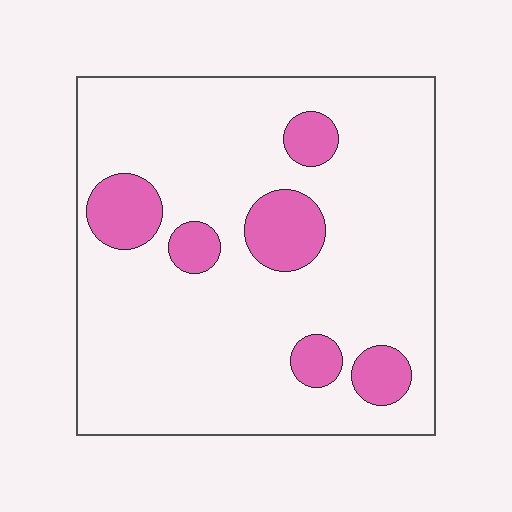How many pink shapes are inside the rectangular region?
6.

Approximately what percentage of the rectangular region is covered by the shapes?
Approximately 15%.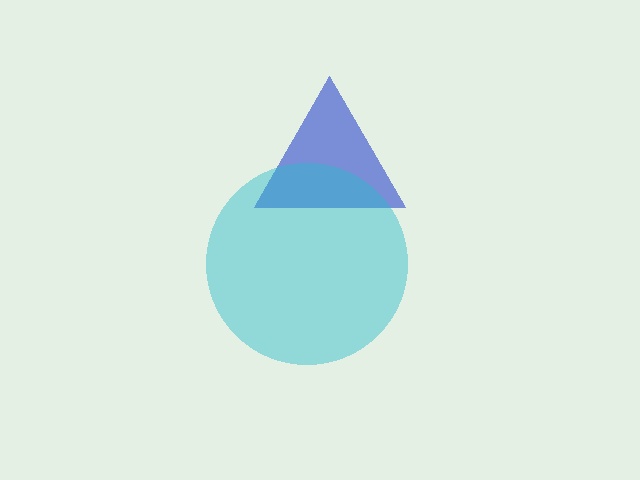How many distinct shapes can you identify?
There are 2 distinct shapes: a blue triangle, a cyan circle.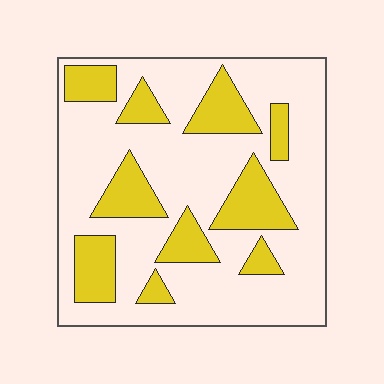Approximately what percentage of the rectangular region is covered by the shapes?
Approximately 30%.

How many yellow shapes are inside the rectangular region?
10.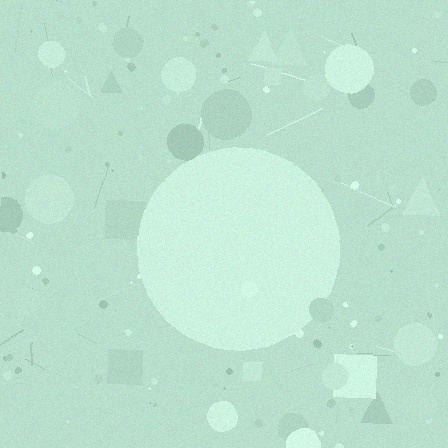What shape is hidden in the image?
A circle is hidden in the image.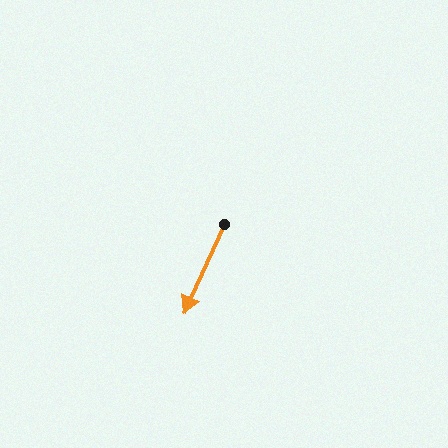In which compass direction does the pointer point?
Southwest.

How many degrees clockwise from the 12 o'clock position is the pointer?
Approximately 205 degrees.